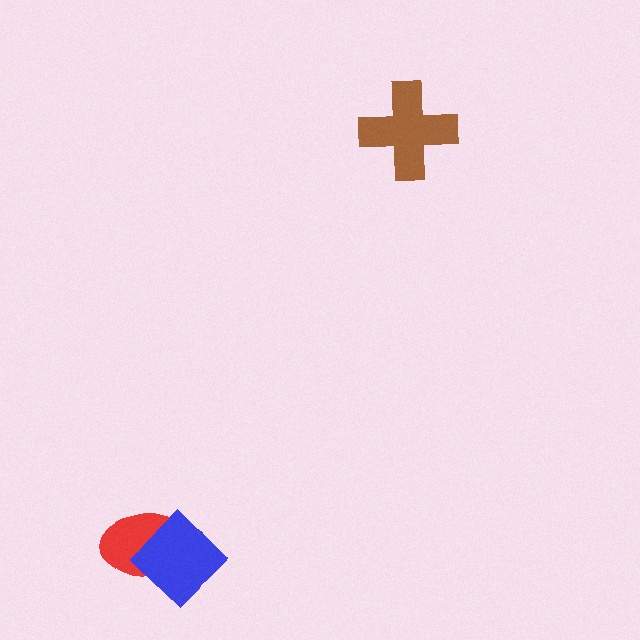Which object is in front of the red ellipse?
The blue diamond is in front of the red ellipse.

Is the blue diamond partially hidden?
No, no other shape covers it.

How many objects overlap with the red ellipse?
1 object overlaps with the red ellipse.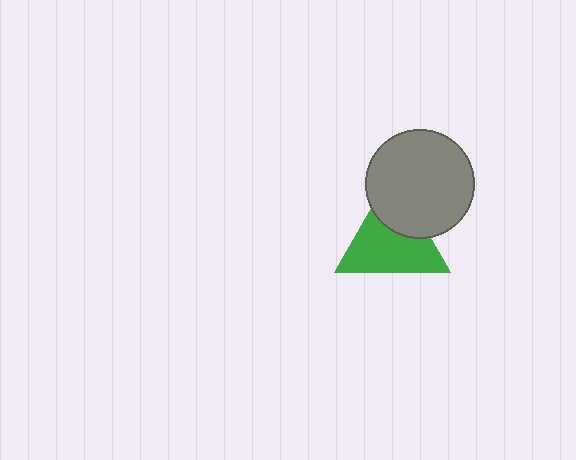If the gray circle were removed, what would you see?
You would see the complete green triangle.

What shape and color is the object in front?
The object in front is a gray circle.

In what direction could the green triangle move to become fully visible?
The green triangle could move down. That would shift it out from behind the gray circle entirely.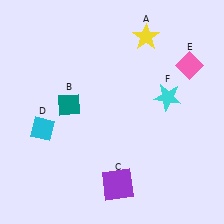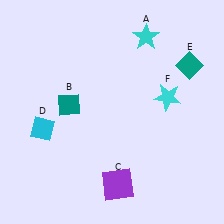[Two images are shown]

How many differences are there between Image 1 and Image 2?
There are 2 differences between the two images.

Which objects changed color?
A changed from yellow to cyan. E changed from pink to teal.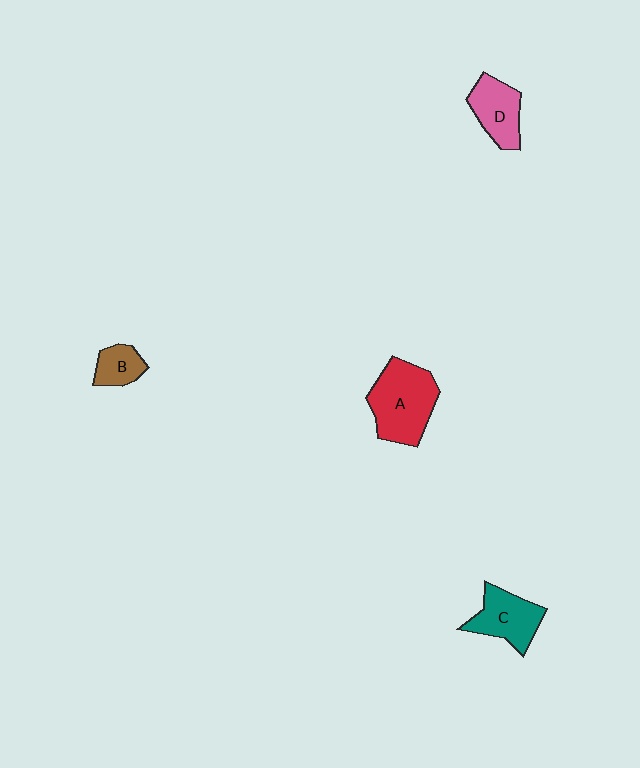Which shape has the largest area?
Shape A (red).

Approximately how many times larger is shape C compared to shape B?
Approximately 1.8 times.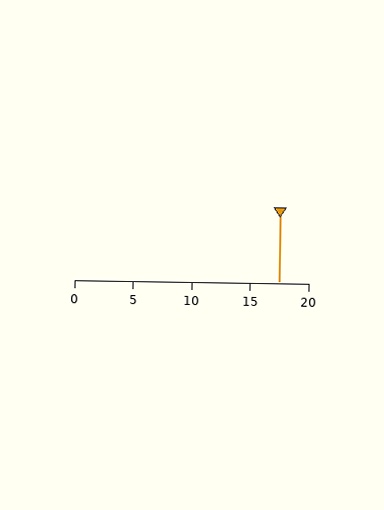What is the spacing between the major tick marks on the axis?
The major ticks are spaced 5 apart.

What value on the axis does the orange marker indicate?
The marker indicates approximately 17.5.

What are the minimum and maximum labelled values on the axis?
The axis runs from 0 to 20.